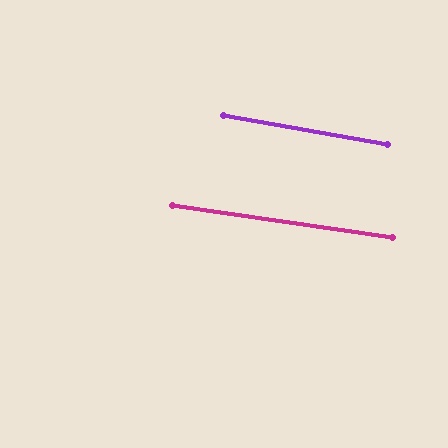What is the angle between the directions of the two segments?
Approximately 2 degrees.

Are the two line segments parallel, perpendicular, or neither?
Parallel — their directions differ by only 1.7°.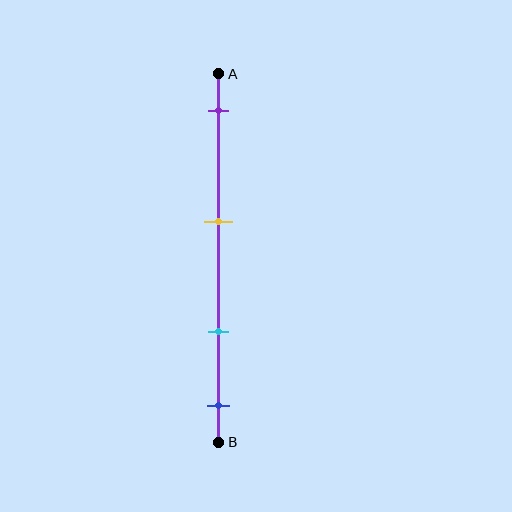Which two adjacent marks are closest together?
The cyan and blue marks are the closest adjacent pair.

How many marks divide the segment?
There are 4 marks dividing the segment.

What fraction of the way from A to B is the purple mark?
The purple mark is approximately 10% (0.1) of the way from A to B.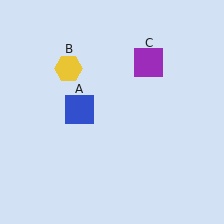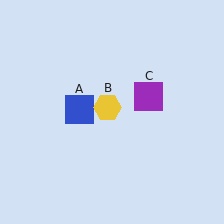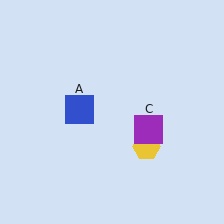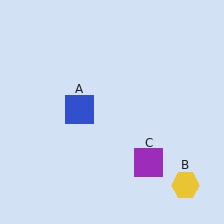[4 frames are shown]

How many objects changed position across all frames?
2 objects changed position: yellow hexagon (object B), purple square (object C).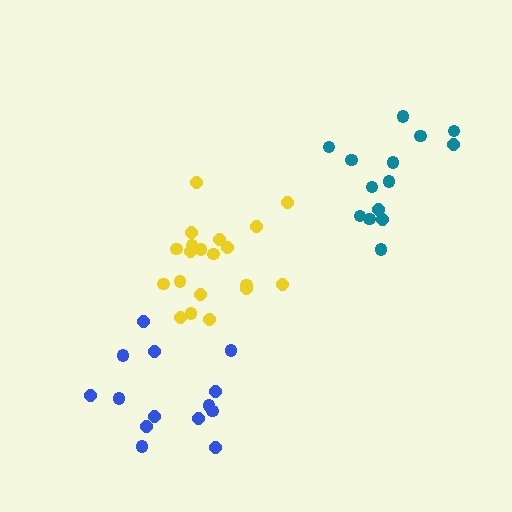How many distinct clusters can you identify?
There are 3 distinct clusters.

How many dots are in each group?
Group 1: 20 dots, Group 2: 14 dots, Group 3: 14 dots (48 total).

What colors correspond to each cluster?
The clusters are colored: yellow, blue, teal.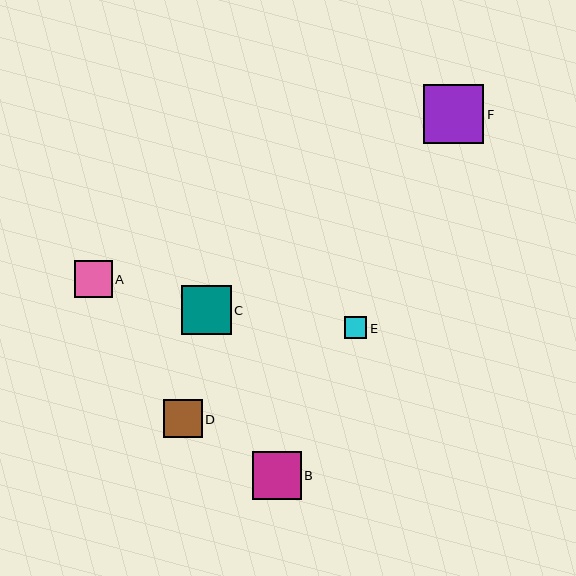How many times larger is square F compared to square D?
Square F is approximately 1.5 times the size of square D.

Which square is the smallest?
Square E is the smallest with a size of approximately 22 pixels.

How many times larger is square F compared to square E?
Square F is approximately 2.7 times the size of square E.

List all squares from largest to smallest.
From largest to smallest: F, C, B, D, A, E.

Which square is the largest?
Square F is the largest with a size of approximately 60 pixels.